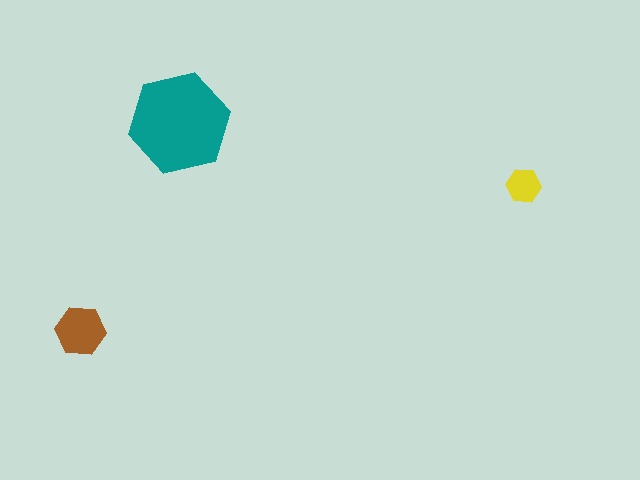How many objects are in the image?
There are 3 objects in the image.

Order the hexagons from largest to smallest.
the teal one, the brown one, the yellow one.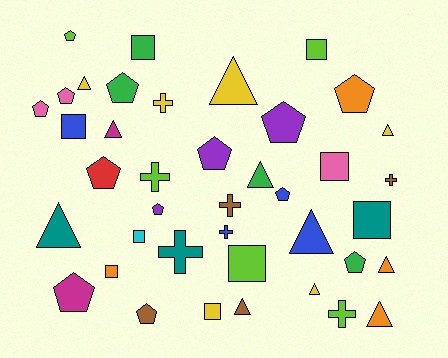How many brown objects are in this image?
There are 4 brown objects.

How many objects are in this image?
There are 40 objects.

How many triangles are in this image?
There are 11 triangles.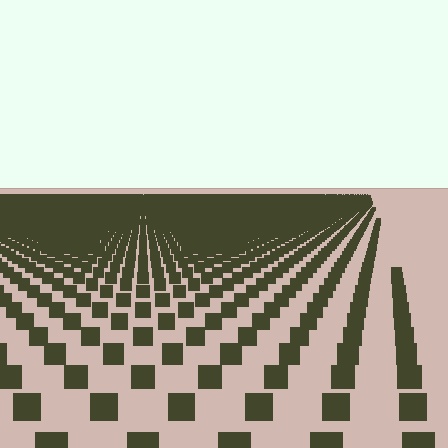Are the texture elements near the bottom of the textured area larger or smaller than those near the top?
Larger. Near the bottom, elements are closer to the viewer and appear at a bigger on-screen size.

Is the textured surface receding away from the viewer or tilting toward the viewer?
The surface is receding away from the viewer. Texture elements get smaller and denser toward the top.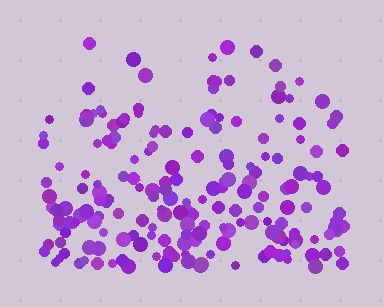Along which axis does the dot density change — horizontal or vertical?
Vertical.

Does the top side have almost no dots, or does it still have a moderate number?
Still a moderate number, just noticeably fewer than the bottom.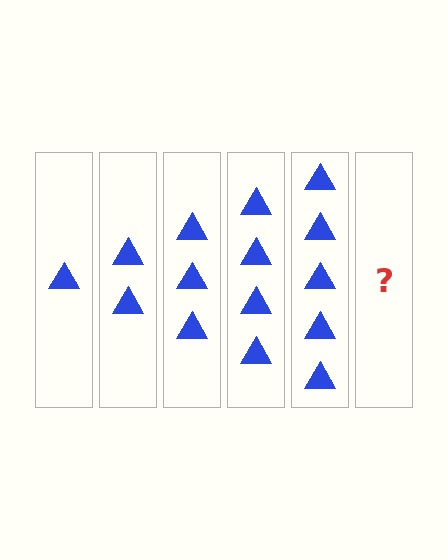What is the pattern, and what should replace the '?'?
The pattern is that each step adds one more triangle. The '?' should be 6 triangles.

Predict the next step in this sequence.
The next step is 6 triangles.